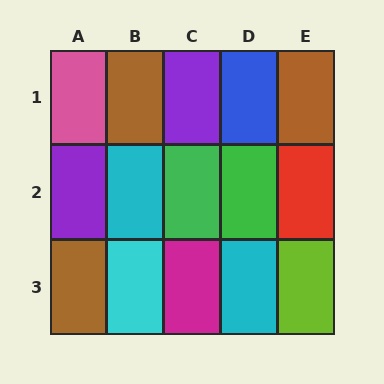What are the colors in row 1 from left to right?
Pink, brown, purple, blue, brown.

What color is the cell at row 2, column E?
Red.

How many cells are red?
1 cell is red.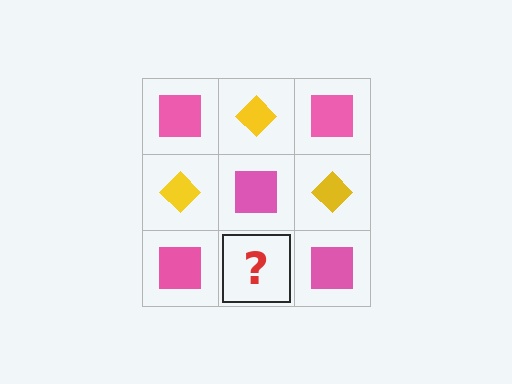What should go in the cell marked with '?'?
The missing cell should contain a yellow diamond.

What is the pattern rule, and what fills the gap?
The rule is that it alternates pink square and yellow diamond in a checkerboard pattern. The gap should be filled with a yellow diamond.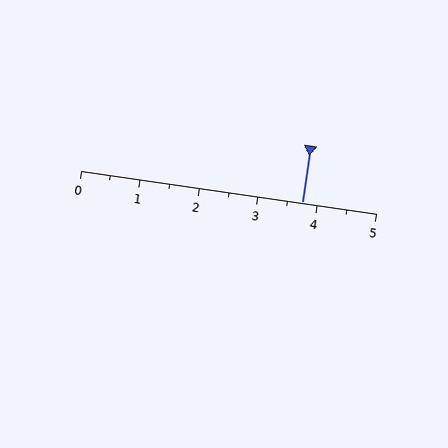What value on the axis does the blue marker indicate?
The marker indicates approximately 3.8.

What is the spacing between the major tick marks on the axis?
The major ticks are spaced 1 apart.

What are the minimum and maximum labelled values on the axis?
The axis runs from 0 to 5.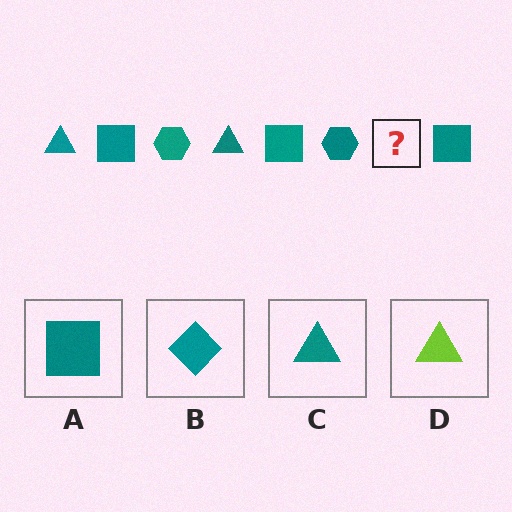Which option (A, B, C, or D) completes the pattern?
C.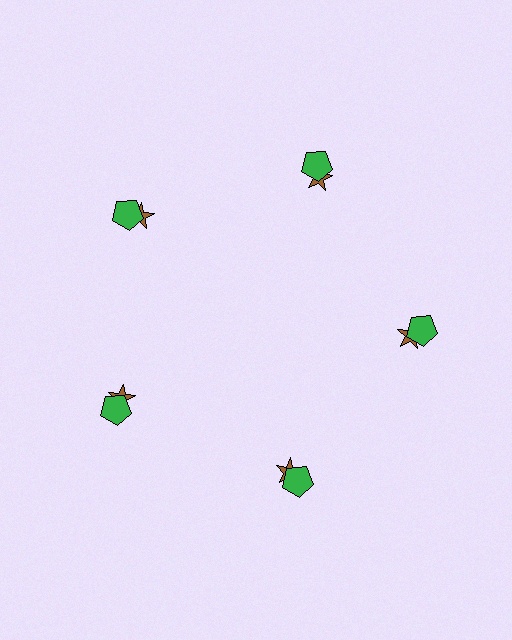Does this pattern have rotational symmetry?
Yes, this pattern has 5-fold rotational symmetry. It looks the same after rotating 72 degrees around the center.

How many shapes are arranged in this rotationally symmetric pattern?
There are 10 shapes, arranged in 5 groups of 2.